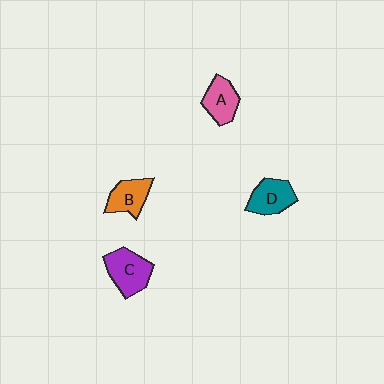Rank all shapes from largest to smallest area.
From largest to smallest: C (purple), D (teal), A (pink), B (orange).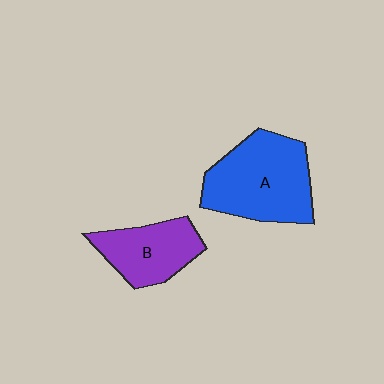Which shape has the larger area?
Shape A (blue).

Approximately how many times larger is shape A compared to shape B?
Approximately 1.5 times.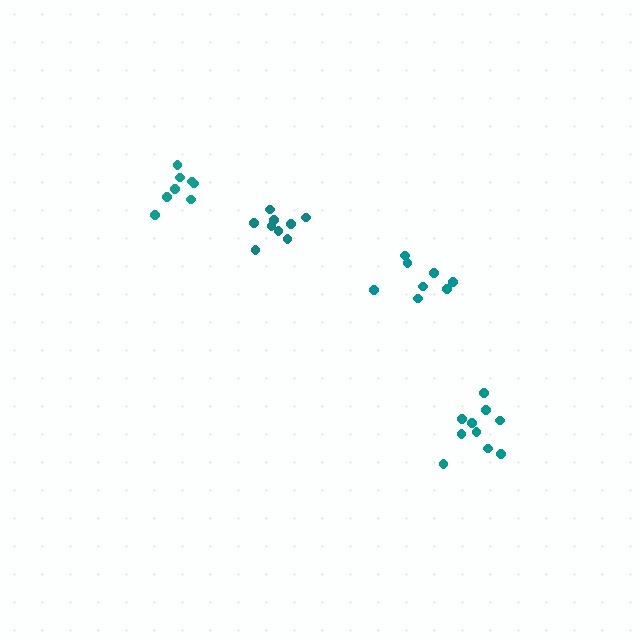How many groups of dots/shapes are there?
There are 4 groups.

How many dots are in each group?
Group 1: 9 dots, Group 2: 8 dots, Group 3: 10 dots, Group 4: 8 dots (35 total).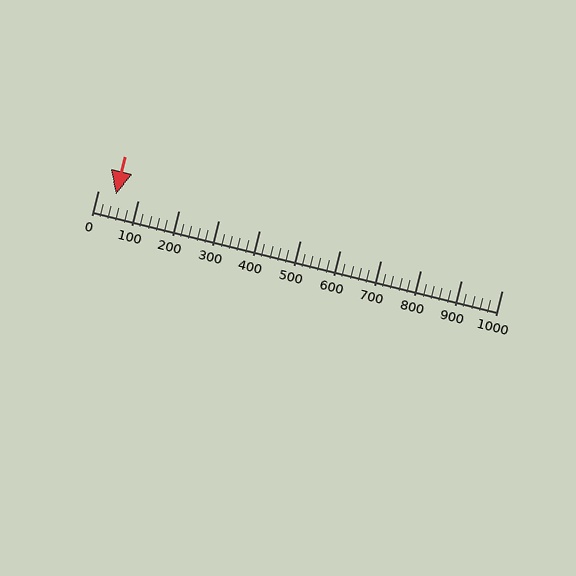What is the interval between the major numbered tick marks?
The major tick marks are spaced 100 units apart.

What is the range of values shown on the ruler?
The ruler shows values from 0 to 1000.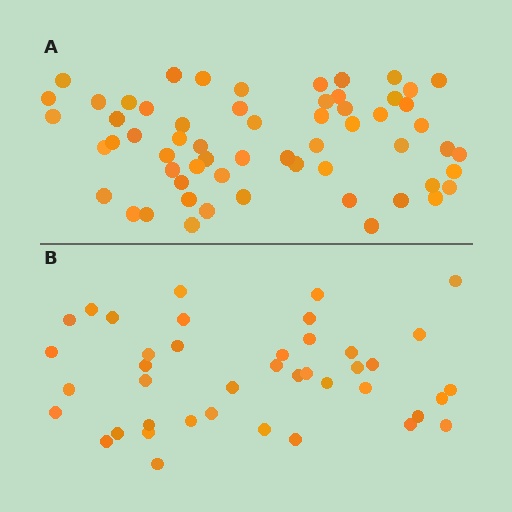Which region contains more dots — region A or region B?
Region A (the top region) has more dots.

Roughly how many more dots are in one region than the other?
Region A has approximately 20 more dots than region B.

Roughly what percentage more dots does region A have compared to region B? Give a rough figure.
About 45% more.